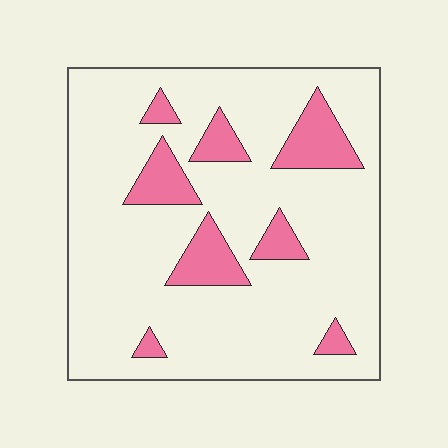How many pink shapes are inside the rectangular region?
8.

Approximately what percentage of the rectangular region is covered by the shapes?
Approximately 15%.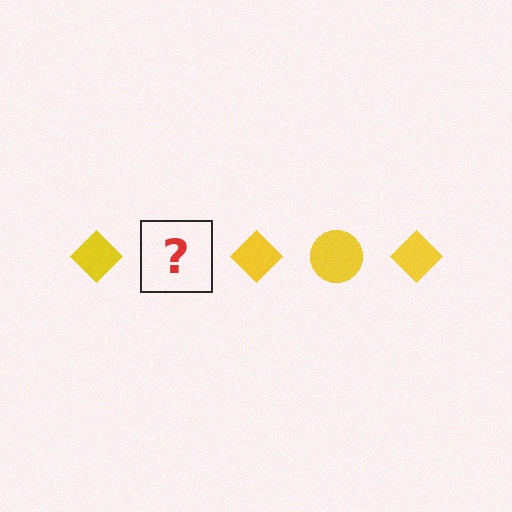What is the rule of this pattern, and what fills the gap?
The rule is that the pattern cycles through diamond, circle shapes in yellow. The gap should be filled with a yellow circle.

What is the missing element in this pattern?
The missing element is a yellow circle.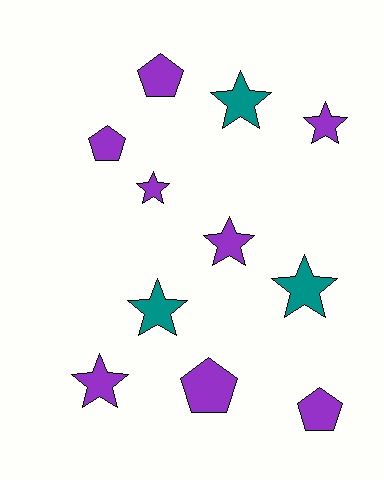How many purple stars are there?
There are 4 purple stars.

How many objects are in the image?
There are 11 objects.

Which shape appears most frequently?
Star, with 7 objects.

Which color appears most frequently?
Purple, with 8 objects.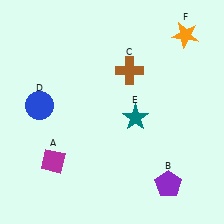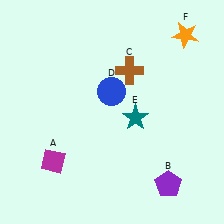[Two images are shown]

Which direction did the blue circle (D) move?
The blue circle (D) moved right.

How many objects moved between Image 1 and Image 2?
1 object moved between the two images.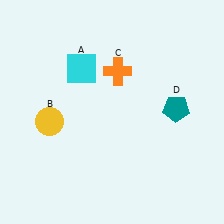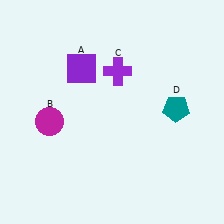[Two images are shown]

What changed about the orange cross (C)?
In Image 1, C is orange. In Image 2, it changed to purple.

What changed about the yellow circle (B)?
In Image 1, B is yellow. In Image 2, it changed to magenta.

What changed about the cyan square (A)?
In Image 1, A is cyan. In Image 2, it changed to purple.